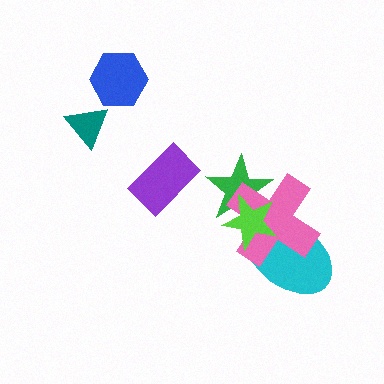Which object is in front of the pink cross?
The lime star is in front of the pink cross.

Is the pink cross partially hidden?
Yes, it is partially covered by another shape.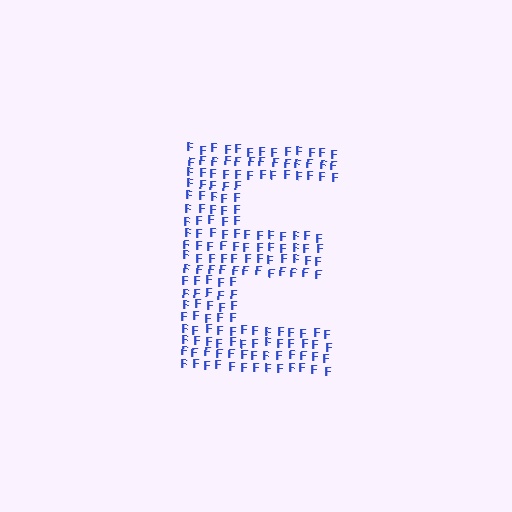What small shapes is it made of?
It is made of small letter F's.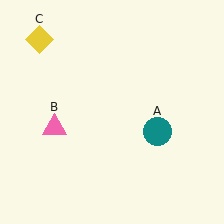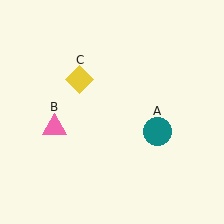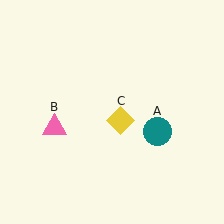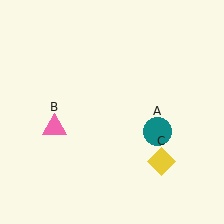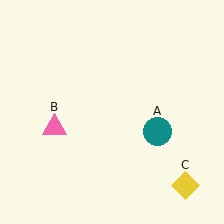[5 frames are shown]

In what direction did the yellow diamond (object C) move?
The yellow diamond (object C) moved down and to the right.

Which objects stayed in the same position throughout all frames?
Teal circle (object A) and pink triangle (object B) remained stationary.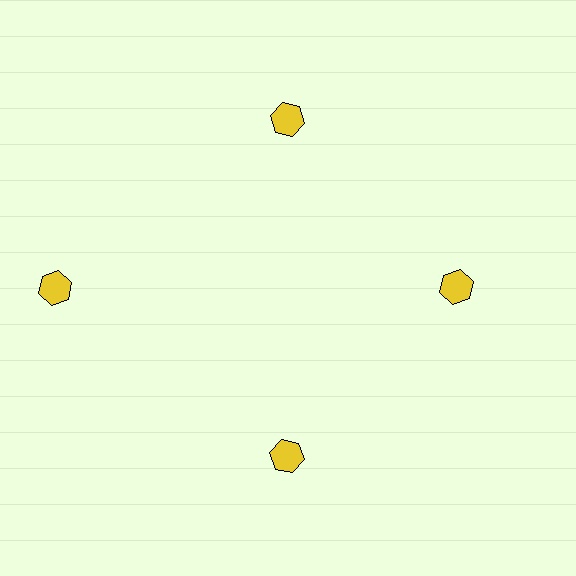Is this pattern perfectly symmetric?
No. The 4 yellow hexagons are arranged in a ring, but one element near the 9 o'clock position is pushed outward from the center, breaking the 4-fold rotational symmetry.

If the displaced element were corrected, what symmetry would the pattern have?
It would have 4-fold rotational symmetry — the pattern would map onto itself every 90 degrees.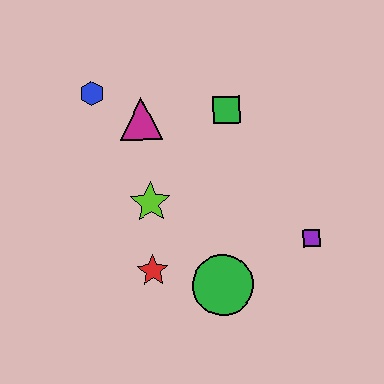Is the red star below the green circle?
No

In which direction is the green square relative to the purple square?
The green square is above the purple square.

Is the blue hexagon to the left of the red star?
Yes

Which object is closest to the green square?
The magenta triangle is closest to the green square.